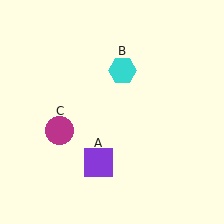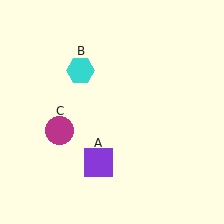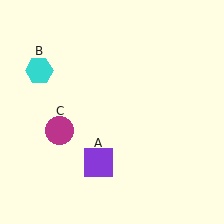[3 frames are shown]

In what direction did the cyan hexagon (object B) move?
The cyan hexagon (object B) moved left.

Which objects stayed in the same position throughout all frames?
Purple square (object A) and magenta circle (object C) remained stationary.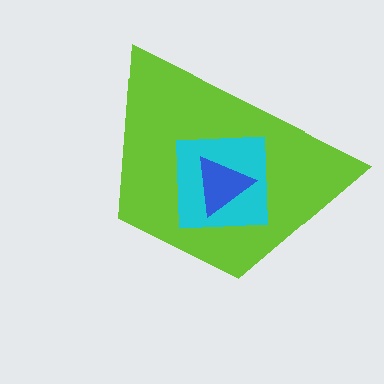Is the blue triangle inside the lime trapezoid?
Yes.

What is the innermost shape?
The blue triangle.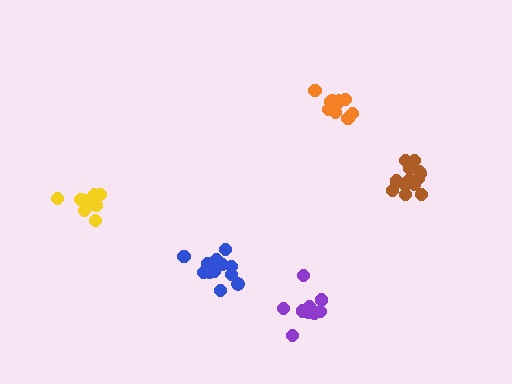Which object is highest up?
The orange cluster is topmost.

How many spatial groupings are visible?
There are 5 spatial groupings.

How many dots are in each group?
Group 1: 10 dots, Group 2: 12 dots, Group 3: 13 dots, Group 4: 10 dots, Group 5: 14 dots (59 total).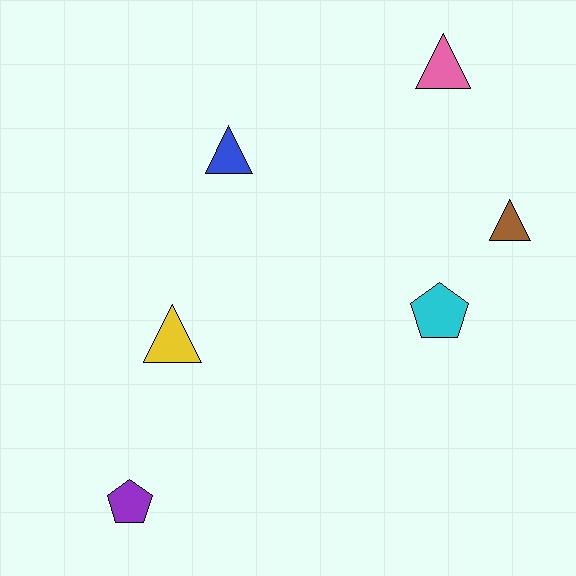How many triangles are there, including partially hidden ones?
There are 4 triangles.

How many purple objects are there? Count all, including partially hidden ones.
There is 1 purple object.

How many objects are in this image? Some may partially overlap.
There are 6 objects.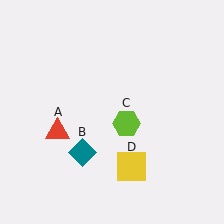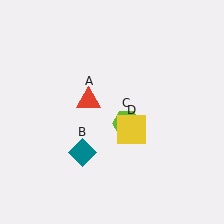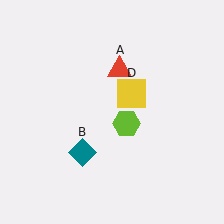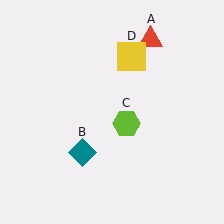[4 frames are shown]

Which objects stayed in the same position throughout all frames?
Teal diamond (object B) and lime hexagon (object C) remained stationary.